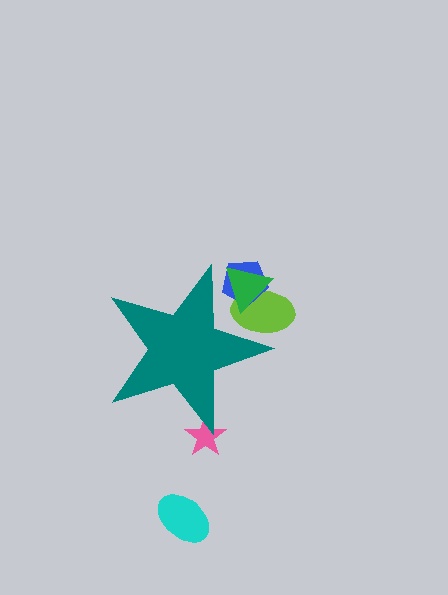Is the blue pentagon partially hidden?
Yes, the blue pentagon is partially hidden behind the teal star.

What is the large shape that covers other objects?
A teal star.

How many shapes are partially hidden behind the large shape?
4 shapes are partially hidden.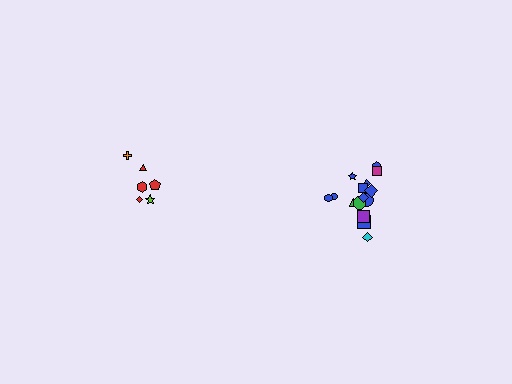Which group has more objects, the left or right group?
The right group.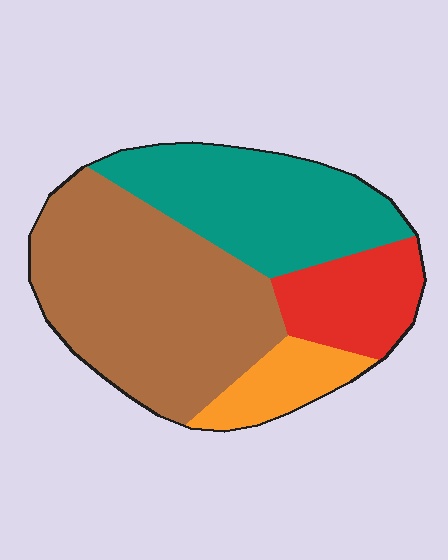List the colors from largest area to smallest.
From largest to smallest: brown, teal, red, orange.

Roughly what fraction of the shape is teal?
Teal covers 29% of the shape.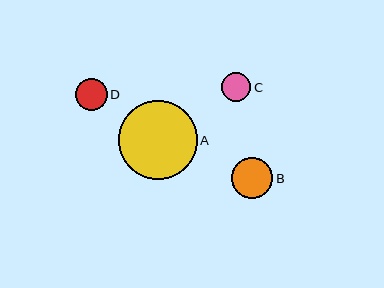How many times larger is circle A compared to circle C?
Circle A is approximately 2.7 times the size of circle C.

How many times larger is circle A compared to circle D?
Circle A is approximately 2.4 times the size of circle D.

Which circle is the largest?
Circle A is the largest with a size of approximately 79 pixels.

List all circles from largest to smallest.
From largest to smallest: A, B, D, C.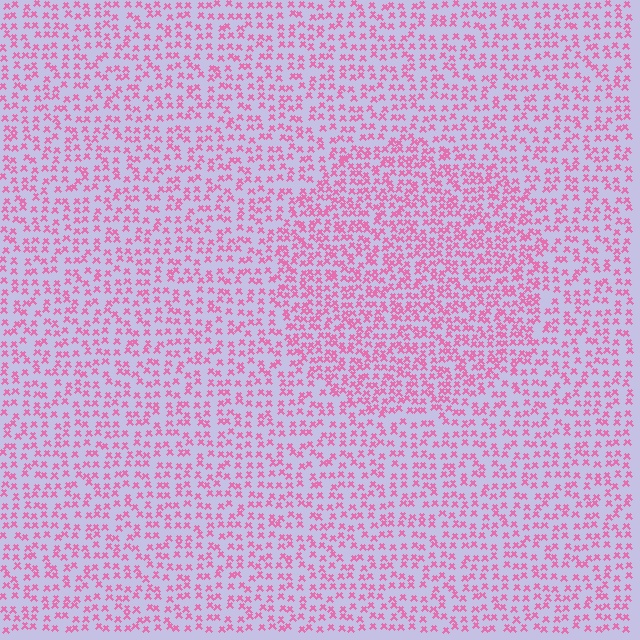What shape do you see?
I see a circle.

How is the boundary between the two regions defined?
The boundary is defined by a change in element density (approximately 1.6x ratio). All elements are the same color, size, and shape.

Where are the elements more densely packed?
The elements are more densely packed inside the circle boundary.